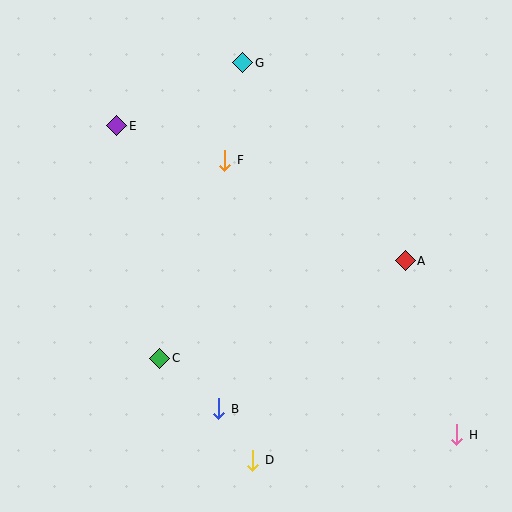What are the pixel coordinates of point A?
Point A is at (405, 261).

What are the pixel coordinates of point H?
Point H is at (457, 435).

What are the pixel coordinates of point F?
Point F is at (225, 160).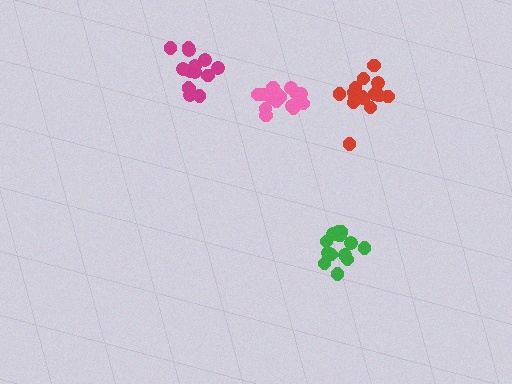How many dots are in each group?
Group 1: 14 dots, Group 2: 17 dots, Group 3: 16 dots, Group 4: 14 dots (61 total).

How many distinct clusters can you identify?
There are 4 distinct clusters.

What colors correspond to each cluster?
The clusters are colored: green, pink, red, magenta.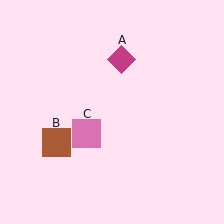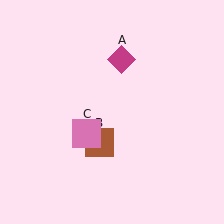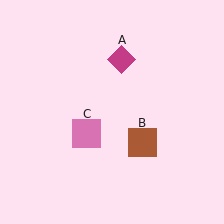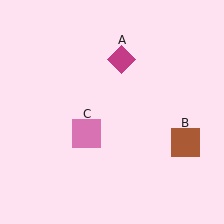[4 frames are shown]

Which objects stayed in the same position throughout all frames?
Magenta diamond (object A) and pink square (object C) remained stationary.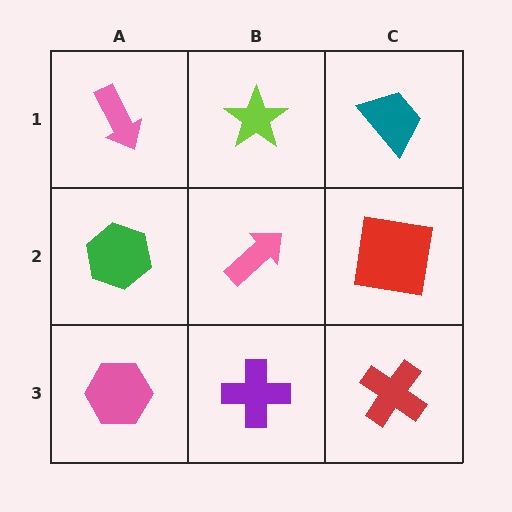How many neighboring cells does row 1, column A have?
2.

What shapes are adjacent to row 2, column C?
A teal trapezoid (row 1, column C), a red cross (row 3, column C), a pink arrow (row 2, column B).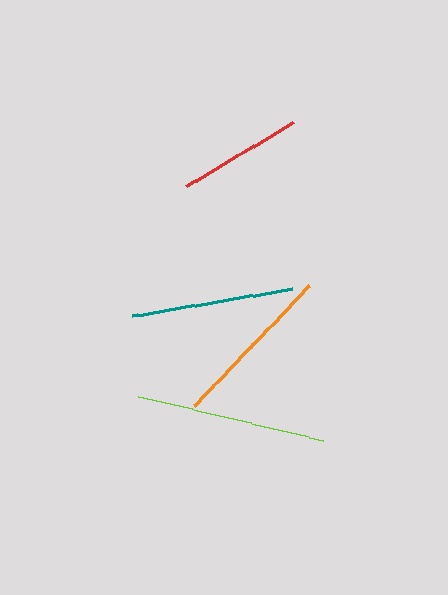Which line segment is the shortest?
The red line is the shortest at approximately 124 pixels.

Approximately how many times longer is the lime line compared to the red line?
The lime line is approximately 1.5 times the length of the red line.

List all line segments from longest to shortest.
From longest to shortest: lime, orange, teal, red.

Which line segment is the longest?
The lime line is the longest at approximately 189 pixels.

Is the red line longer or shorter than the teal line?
The teal line is longer than the red line.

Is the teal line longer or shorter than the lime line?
The lime line is longer than the teal line.